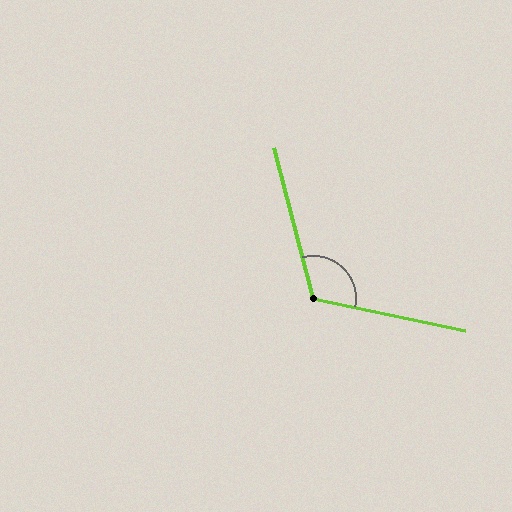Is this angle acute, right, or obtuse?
It is obtuse.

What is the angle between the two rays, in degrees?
Approximately 117 degrees.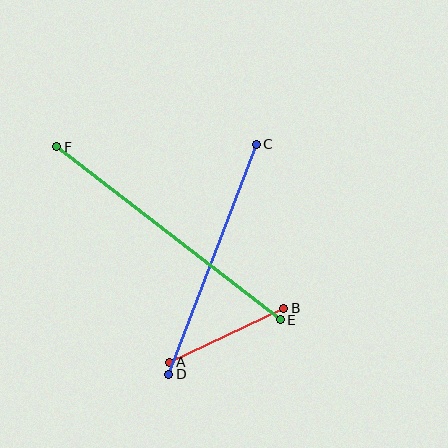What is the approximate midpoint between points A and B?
The midpoint is at approximately (227, 335) pixels.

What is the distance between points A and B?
The distance is approximately 126 pixels.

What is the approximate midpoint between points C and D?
The midpoint is at approximately (213, 259) pixels.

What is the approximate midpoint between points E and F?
The midpoint is at approximately (169, 233) pixels.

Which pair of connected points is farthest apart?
Points E and F are farthest apart.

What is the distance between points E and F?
The distance is approximately 282 pixels.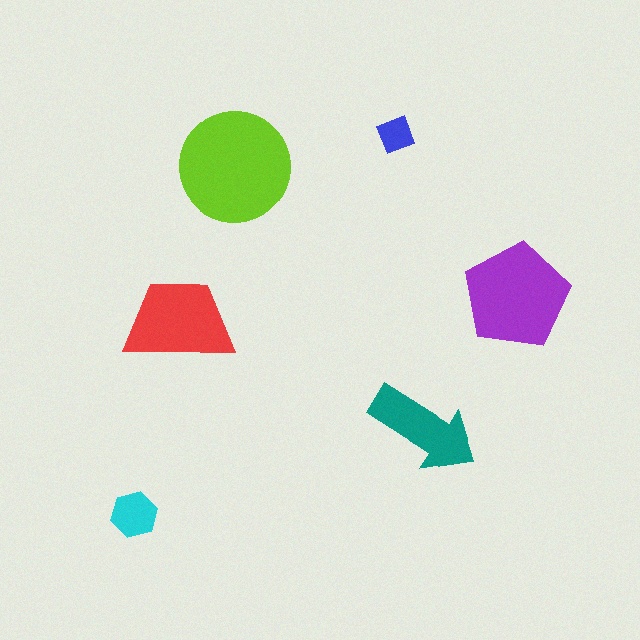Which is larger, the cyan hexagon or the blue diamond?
The cyan hexagon.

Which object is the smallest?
The blue diamond.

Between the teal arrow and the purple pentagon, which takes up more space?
The purple pentagon.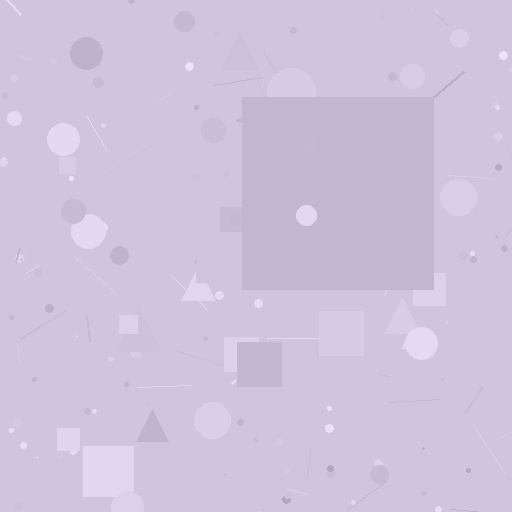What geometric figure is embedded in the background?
A square is embedded in the background.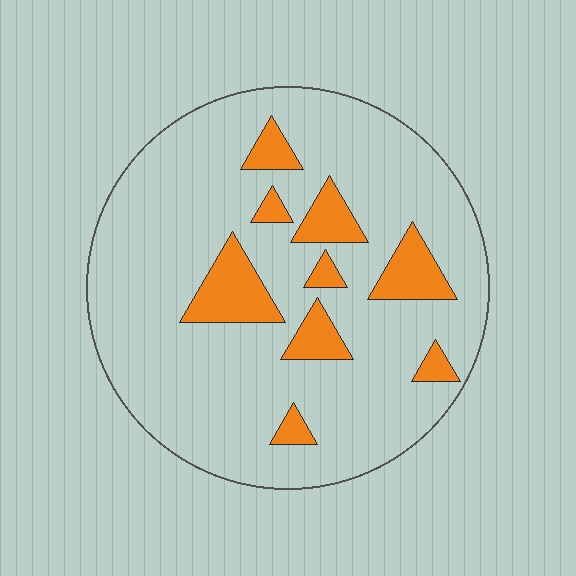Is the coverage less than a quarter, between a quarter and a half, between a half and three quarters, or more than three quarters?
Less than a quarter.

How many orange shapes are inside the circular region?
9.